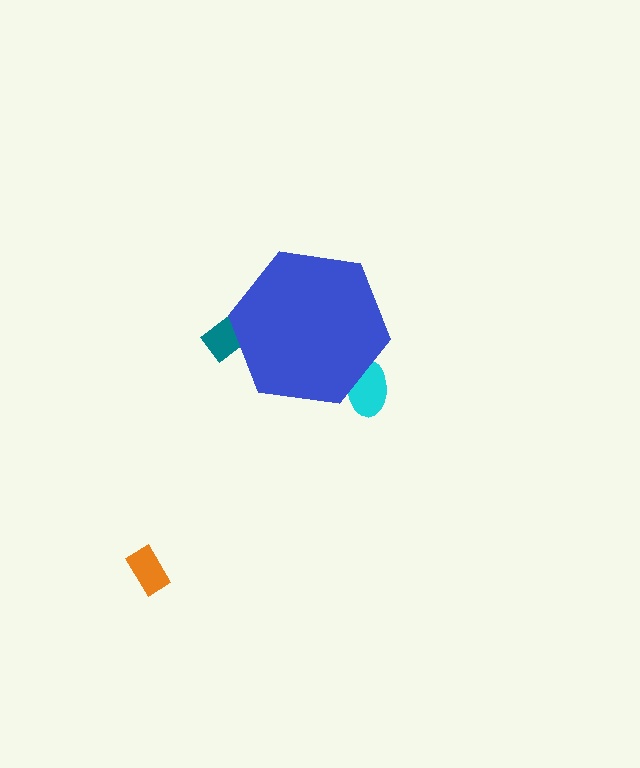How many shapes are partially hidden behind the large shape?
2 shapes are partially hidden.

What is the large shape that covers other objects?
A blue hexagon.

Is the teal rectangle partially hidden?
Yes, the teal rectangle is partially hidden behind the blue hexagon.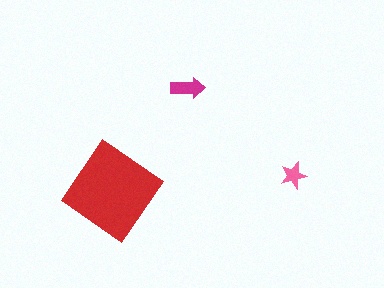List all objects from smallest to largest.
The pink star, the magenta arrow, the red diamond.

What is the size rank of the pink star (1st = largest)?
3rd.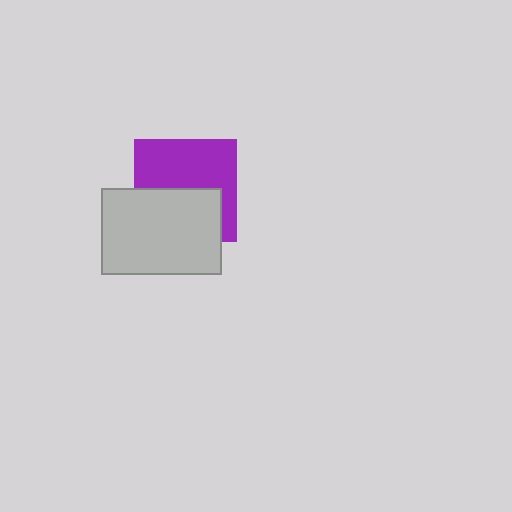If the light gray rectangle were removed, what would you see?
You would see the complete purple square.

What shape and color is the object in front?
The object in front is a light gray rectangle.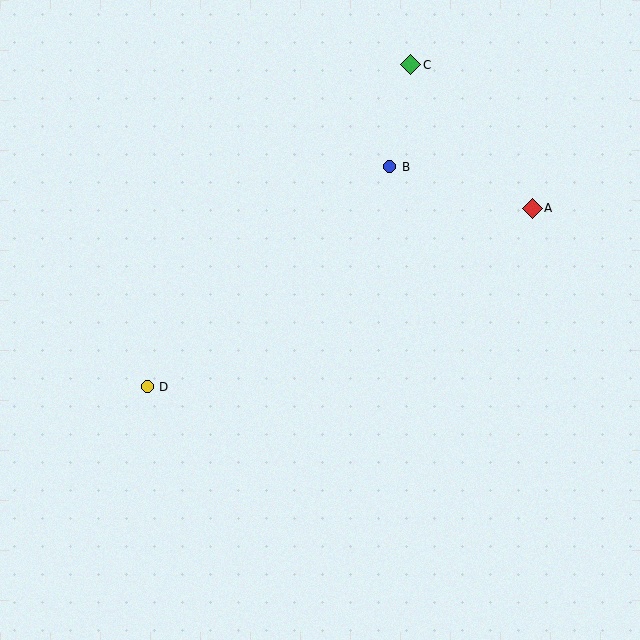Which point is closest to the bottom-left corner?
Point D is closest to the bottom-left corner.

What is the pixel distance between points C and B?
The distance between C and B is 104 pixels.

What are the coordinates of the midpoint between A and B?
The midpoint between A and B is at (461, 187).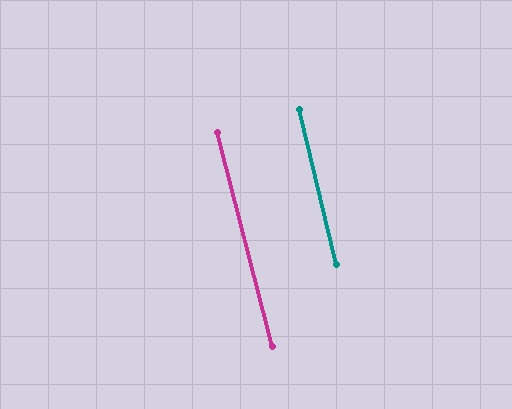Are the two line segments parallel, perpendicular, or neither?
Parallel — their directions differ by only 0.9°.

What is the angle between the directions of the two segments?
Approximately 1 degree.